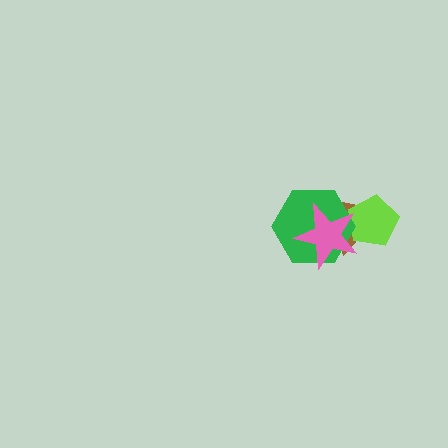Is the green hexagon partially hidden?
Yes, it is partially covered by another shape.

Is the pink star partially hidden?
No, no other shape covers it.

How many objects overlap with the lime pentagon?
3 objects overlap with the lime pentagon.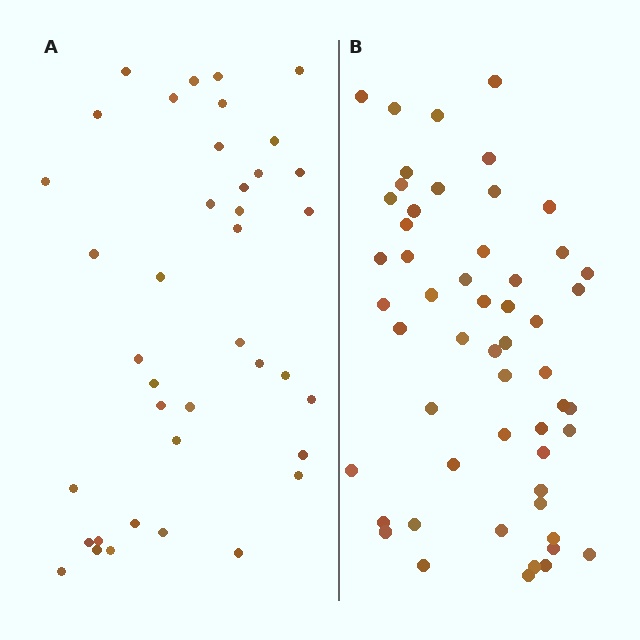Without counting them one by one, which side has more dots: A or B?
Region B (the right region) has more dots.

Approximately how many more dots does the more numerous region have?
Region B has approximately 15 more dots than region A.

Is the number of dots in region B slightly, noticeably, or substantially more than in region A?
Region B has noticeably more, but not dramatically so. The ratio is roughly 1.4 to 1.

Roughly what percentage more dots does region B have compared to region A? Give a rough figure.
About 40% more.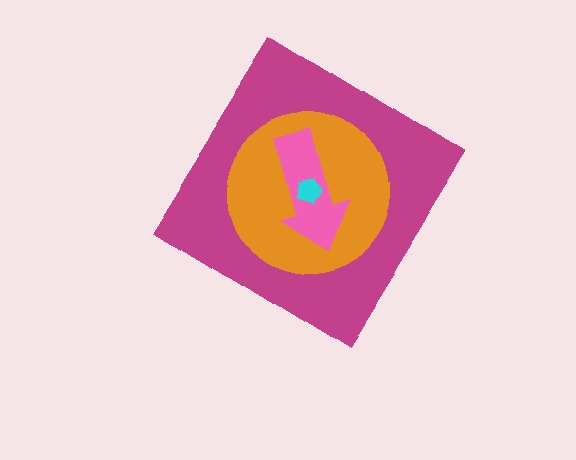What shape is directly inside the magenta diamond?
The orange circle.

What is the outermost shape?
The magenta diamond.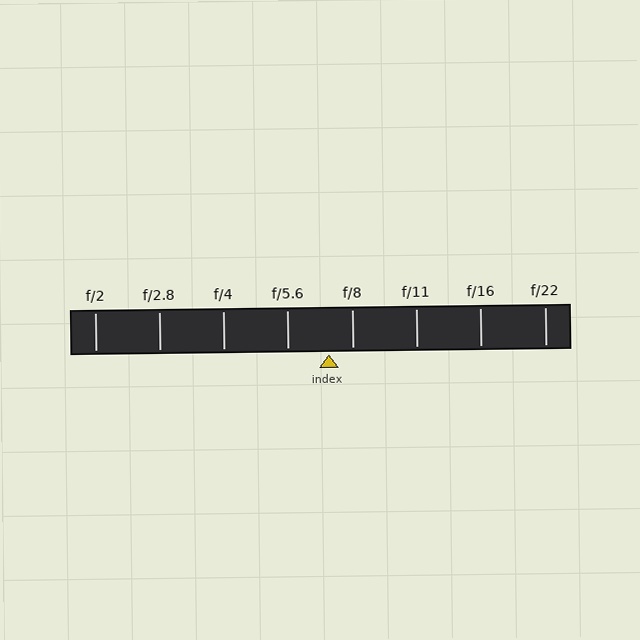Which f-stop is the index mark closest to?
The index mark is closest to f/8.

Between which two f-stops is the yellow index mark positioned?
The index mark is between f/5.6 and f/8.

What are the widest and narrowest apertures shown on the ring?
The widest aperture shown is f/2 and the narrowest is f/22.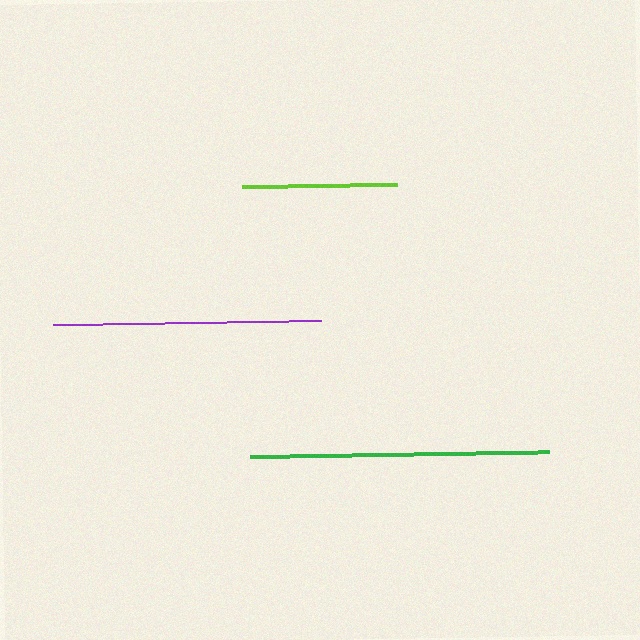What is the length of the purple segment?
The purple segment is approximately 269 pixels long.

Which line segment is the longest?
The green line is the longest at approximately 300 pixels.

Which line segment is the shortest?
The lime line is the shortest at approximately 155 pixels.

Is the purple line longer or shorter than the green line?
The green line is longer than the purple line.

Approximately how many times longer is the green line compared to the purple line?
The green line is approximately 1.1 times the length of the purple line.